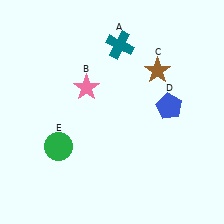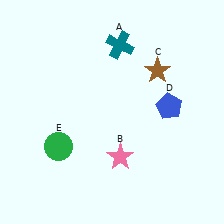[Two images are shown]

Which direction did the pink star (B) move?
The pink star (B) moved down.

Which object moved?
The pink star (B) moved down.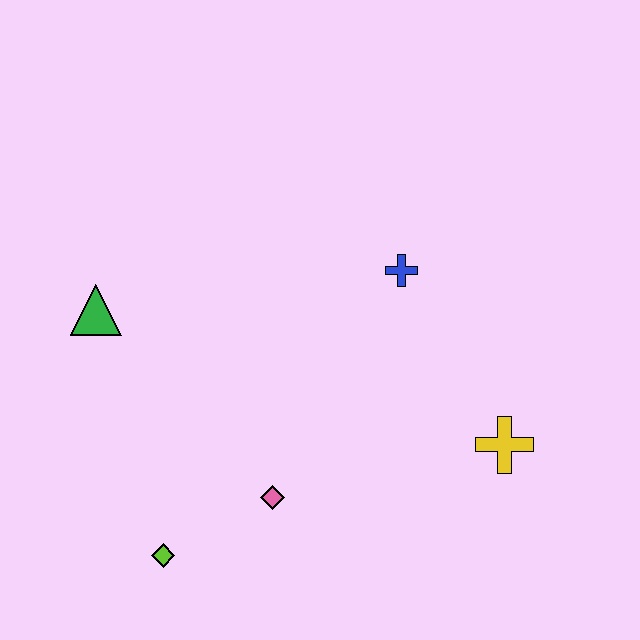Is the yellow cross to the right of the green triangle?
Yes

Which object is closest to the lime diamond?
The pink diamond is closest to the lime diamond.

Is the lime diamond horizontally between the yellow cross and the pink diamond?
No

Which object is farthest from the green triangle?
The yellow cross is farthest from the green triangle.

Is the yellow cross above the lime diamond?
Yes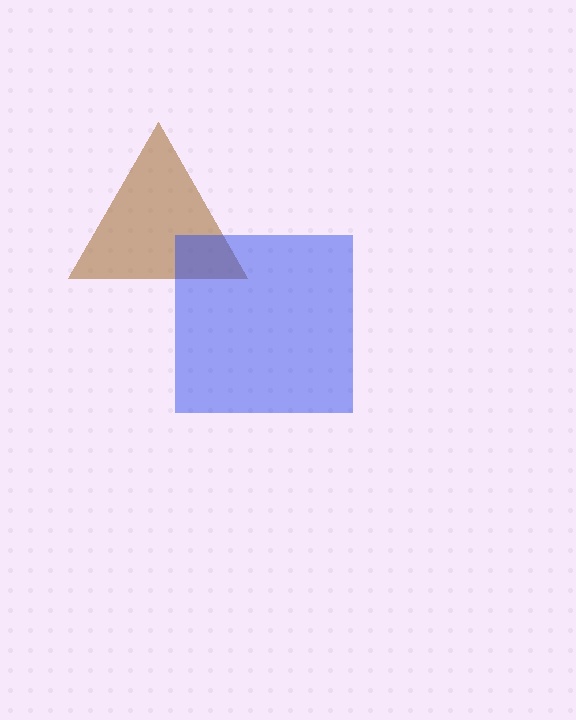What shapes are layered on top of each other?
The layered shapes are: a brown triangle, a blue square.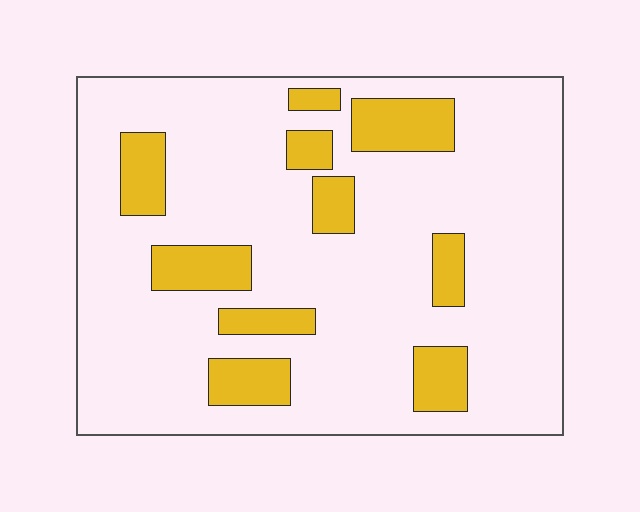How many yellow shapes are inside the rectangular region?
10.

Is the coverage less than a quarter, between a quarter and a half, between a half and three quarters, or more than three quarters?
Less than a quarter.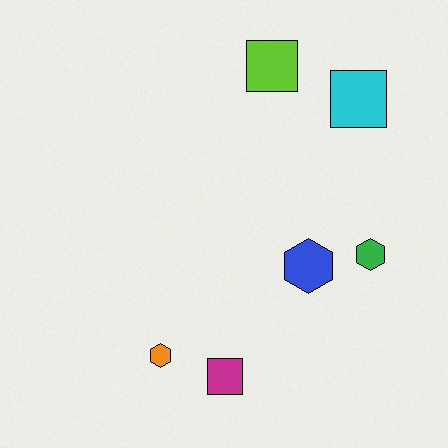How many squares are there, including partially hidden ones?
There are 3 squares.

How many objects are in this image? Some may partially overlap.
There are 6 objects.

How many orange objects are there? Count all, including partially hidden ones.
There is 1 orange object.